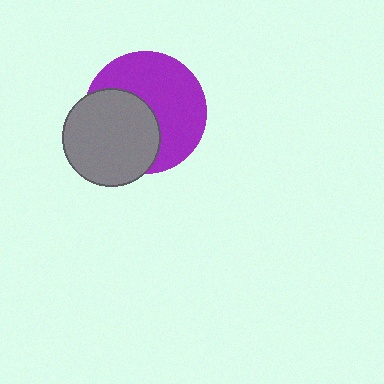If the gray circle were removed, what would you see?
You would see the complete purple circle.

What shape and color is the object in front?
The object in front is a gray circle.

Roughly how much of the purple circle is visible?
About half of it is visible (roughly 58%).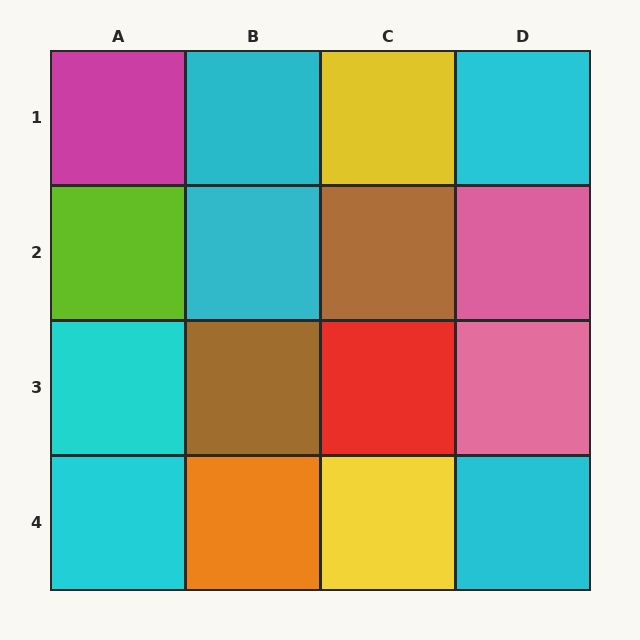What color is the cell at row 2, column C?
Brown.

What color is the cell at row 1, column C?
Yellow.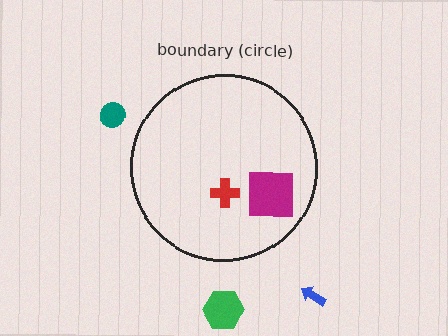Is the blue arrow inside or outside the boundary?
Outside.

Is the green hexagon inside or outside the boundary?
Outside.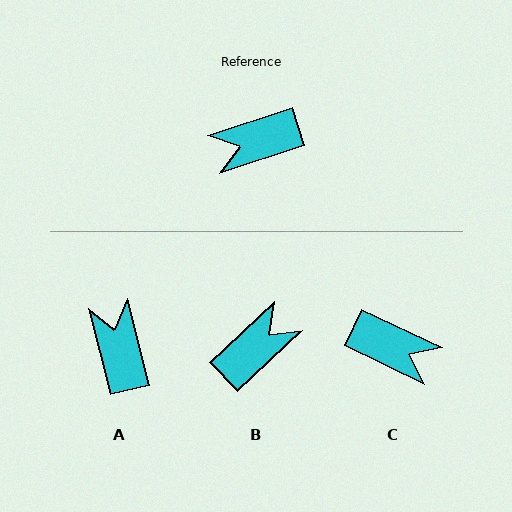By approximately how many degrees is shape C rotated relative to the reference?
Approximately 136 degrees counter-clockwise.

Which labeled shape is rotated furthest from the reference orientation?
B, about 155 degrees away.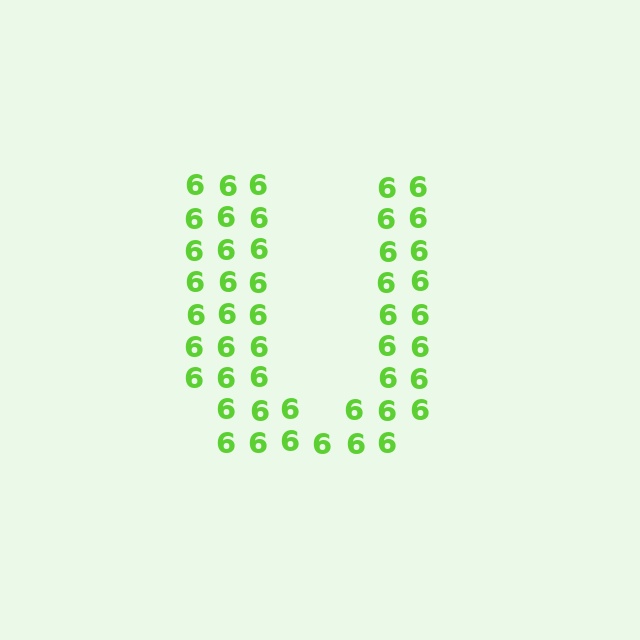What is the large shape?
The large shape is the letter U.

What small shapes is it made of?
It is made of small digit 6's.